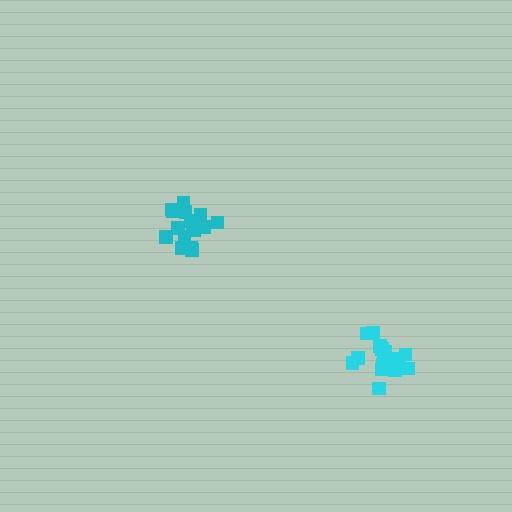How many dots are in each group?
Group 1: 19 dots, Group 2: 18 dots (37 total).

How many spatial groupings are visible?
There are 2 spatial groupings.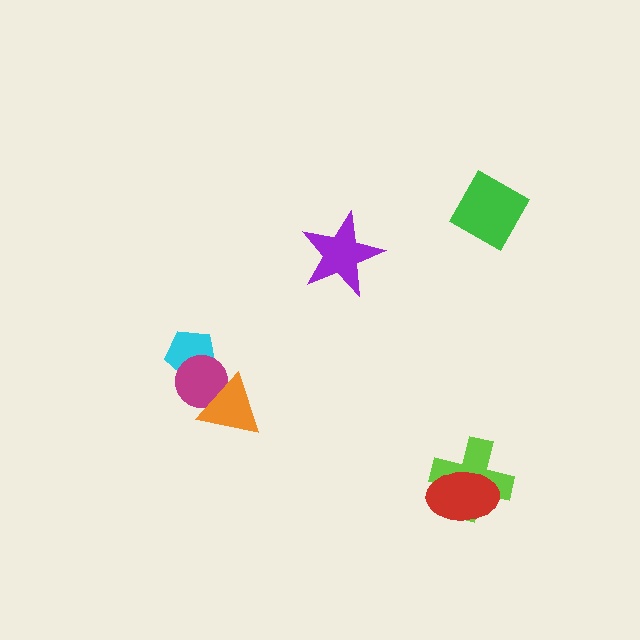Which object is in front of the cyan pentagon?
The magenta circle is in front of the cyan pentagon.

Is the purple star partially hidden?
No, no other shape covers it.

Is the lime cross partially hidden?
Yes, it is partially covered by another shape.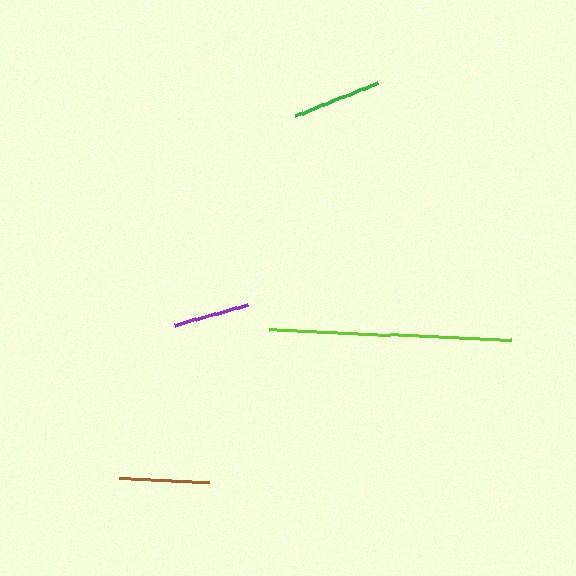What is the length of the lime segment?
The lime segment is approximately 242 pixels long.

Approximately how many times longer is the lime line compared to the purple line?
The lime line is approximately 3.2 times the length of the purple line.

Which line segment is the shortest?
The purple line is the shortest at approximately 76 pixels.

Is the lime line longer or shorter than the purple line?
The lime line is longer than the purple line.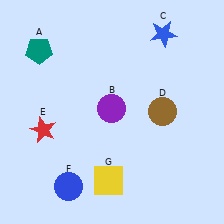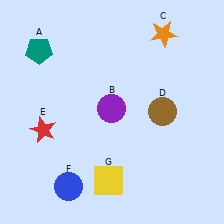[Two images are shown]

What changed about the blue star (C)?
In Image 1, C is blue. In Image 2, it changed to orange.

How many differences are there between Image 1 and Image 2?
There is 1 difference between the two images.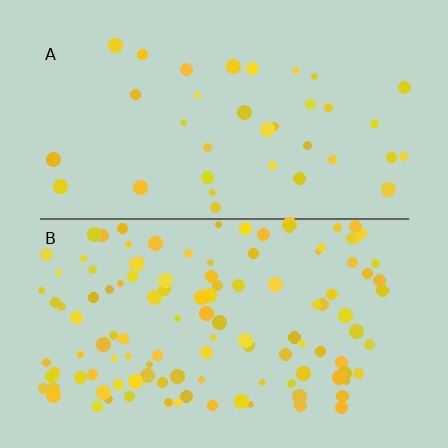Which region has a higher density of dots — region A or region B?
B (the bottom).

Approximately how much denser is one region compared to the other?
Approximately 3.4× — region B over region A.